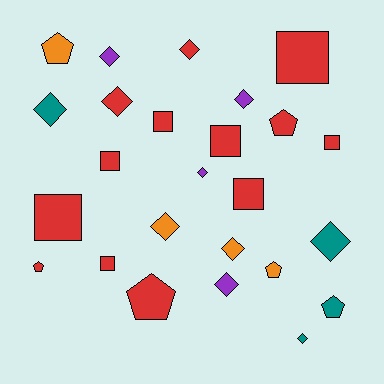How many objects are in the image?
There are 25 objects.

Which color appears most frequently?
Red, with 13 objects.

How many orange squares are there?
There are no orange squares.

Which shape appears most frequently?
Diamond, with 11 objects.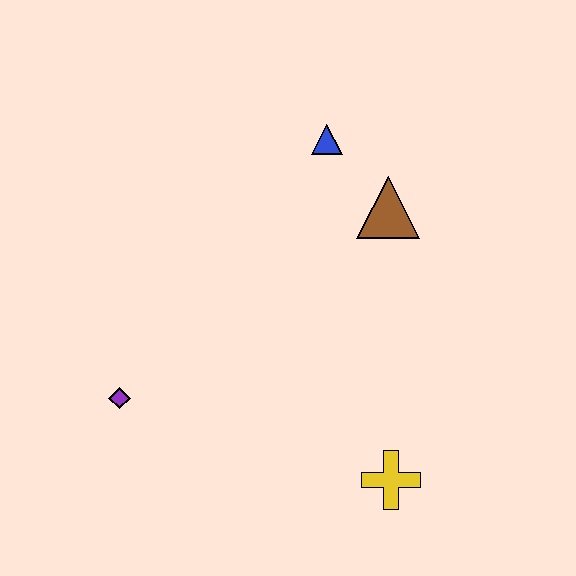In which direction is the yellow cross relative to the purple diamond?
The yellow cross is to the right of the purple diamond.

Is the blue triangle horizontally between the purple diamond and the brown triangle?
Yes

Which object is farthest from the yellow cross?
The blue triangle is farthest from the yellow cross.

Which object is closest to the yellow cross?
The brown triangle is closest to the yellow cross.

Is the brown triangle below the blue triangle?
Yes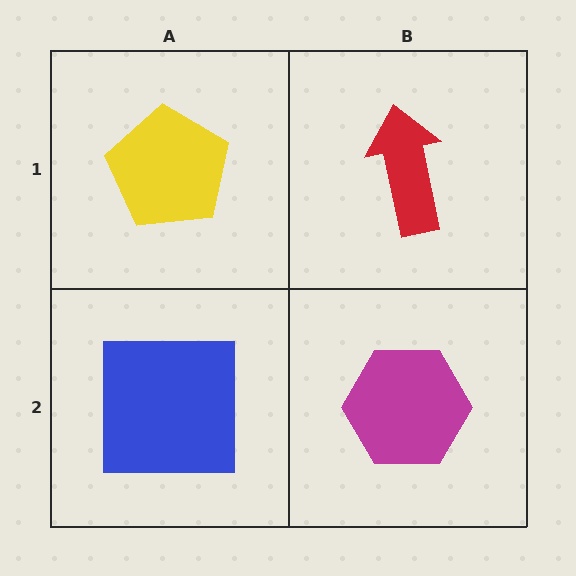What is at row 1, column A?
A yellow pentagon.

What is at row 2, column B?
A magenta hexagon.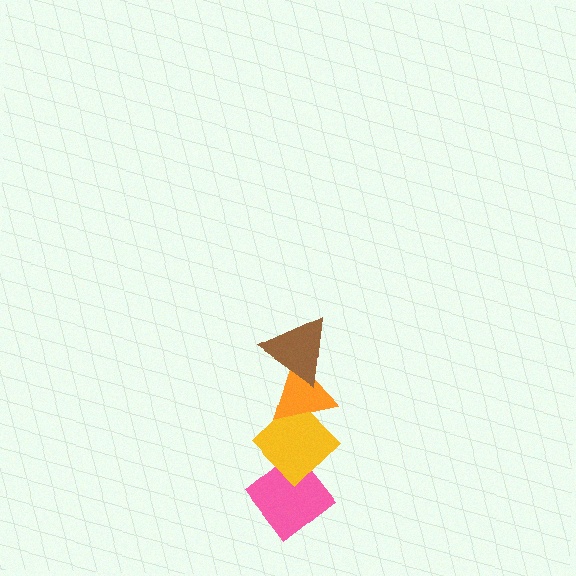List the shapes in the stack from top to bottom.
From top to bottom: the brown triangle, the orange triangle, the yellow diamond, the pink diamond.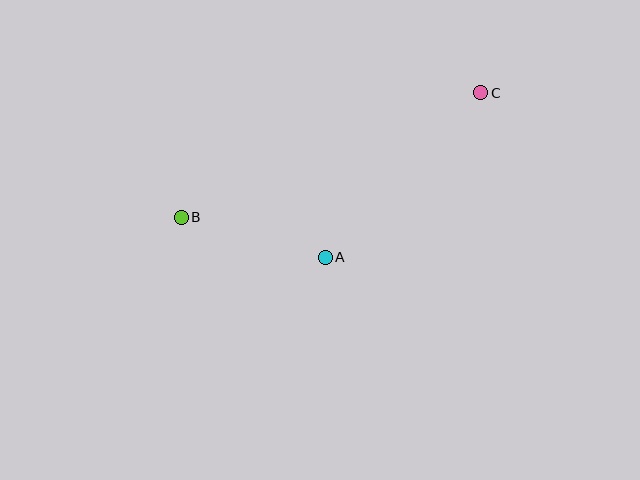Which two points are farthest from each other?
Points B and C are farthest from each other.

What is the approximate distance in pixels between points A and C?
The distance between A and C is approximately 226 pixels.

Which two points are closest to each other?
Points A and B are closest to each other.